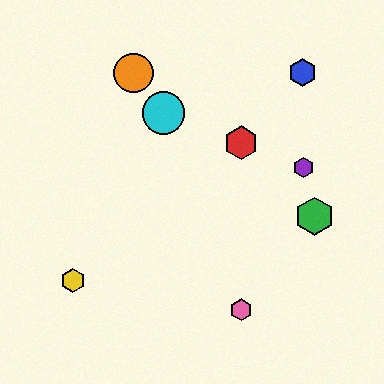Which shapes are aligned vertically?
The red hexagon, the pink hexagon are aligned vertically.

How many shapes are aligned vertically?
2 shapes (the red hexagon, the pink hexagon) are aligned vertically.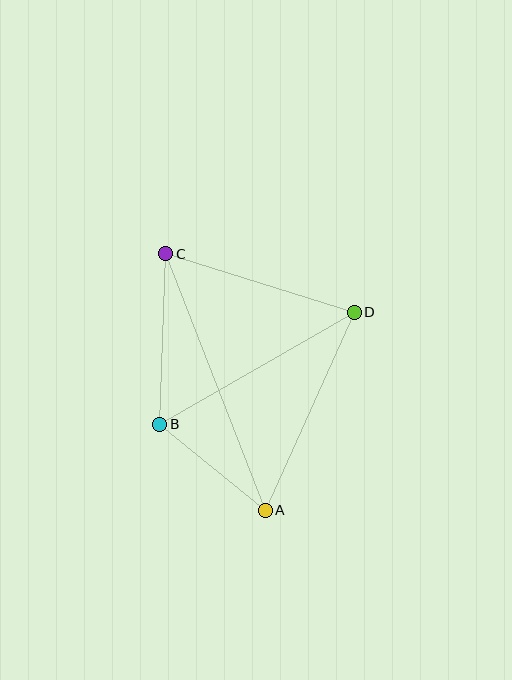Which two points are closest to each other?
Points A and B are closest to each other.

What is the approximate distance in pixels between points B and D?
The distance between B and D is approximately 225 pixels.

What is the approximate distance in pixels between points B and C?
The distance between B and C is approximately 170 pixels.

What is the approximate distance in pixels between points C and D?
The distance between C and D is approximately 198 pixels.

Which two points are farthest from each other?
Points A and C are farthest from each other.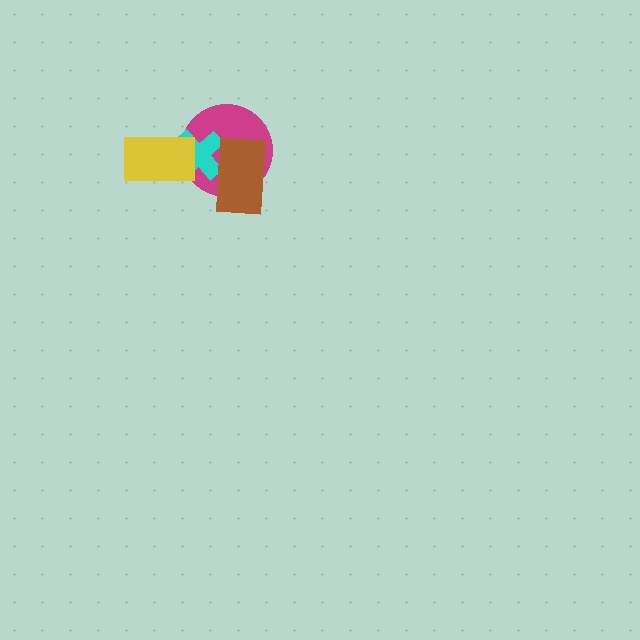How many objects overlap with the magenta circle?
3 objects overlap with the magenta circle.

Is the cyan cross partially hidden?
Yes, it is partially covered by another shape.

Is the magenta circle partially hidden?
Yes, it is partially covered by another shape.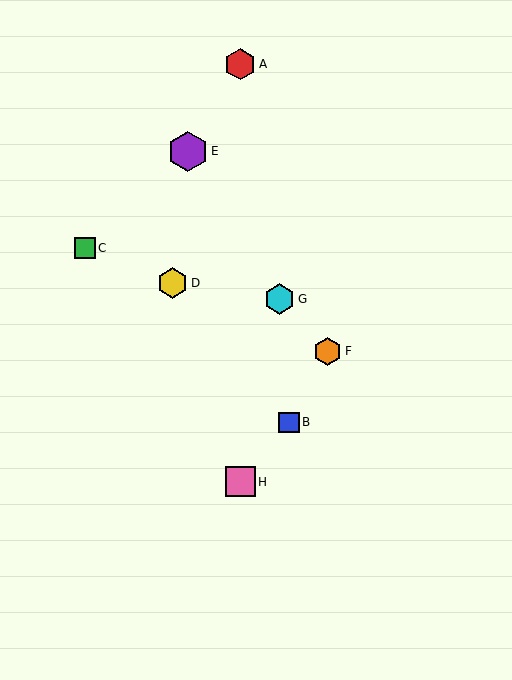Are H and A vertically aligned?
Yes, both are at x≈240.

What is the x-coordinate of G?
Object G is at x≈280.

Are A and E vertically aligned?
No, A is at x≈240 and E is at x≈188.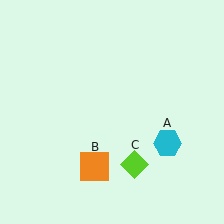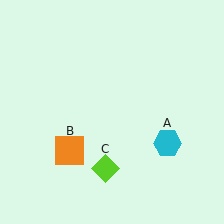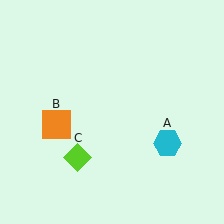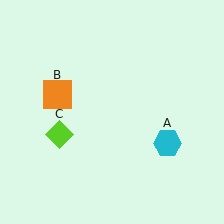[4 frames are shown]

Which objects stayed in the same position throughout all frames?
Cyan hexagon (object A) remained stationary.